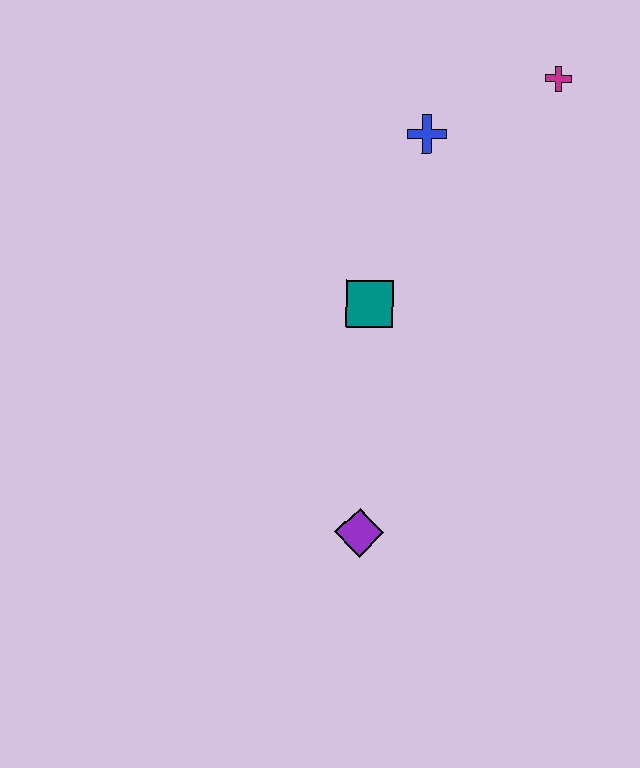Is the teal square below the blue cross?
Yes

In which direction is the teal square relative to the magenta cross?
The teal square is below the magenta cross.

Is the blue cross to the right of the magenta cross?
No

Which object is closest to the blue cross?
The magenta cross is closest to the blue cross.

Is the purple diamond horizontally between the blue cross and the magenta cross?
No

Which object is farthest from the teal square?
The magenta cross is farthest from the teal square.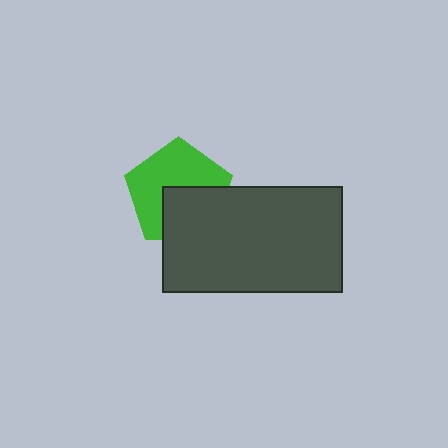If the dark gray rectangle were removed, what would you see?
You would see the complete green pentagon.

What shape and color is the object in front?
The object in front is a dark gray rectangle.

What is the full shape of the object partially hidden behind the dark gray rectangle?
The partially hidden object is a green pentagon.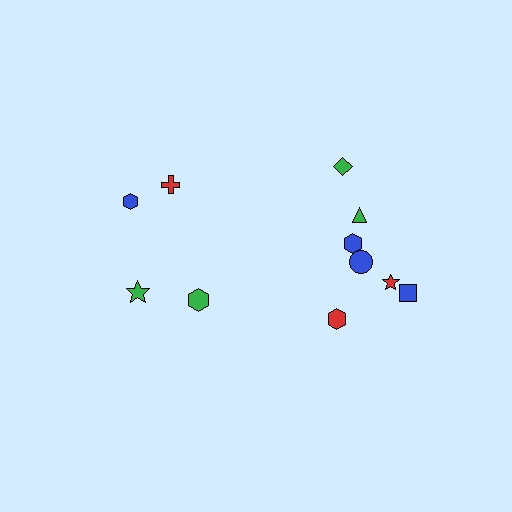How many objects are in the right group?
There are 7 objects.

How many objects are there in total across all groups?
There are 11 objects.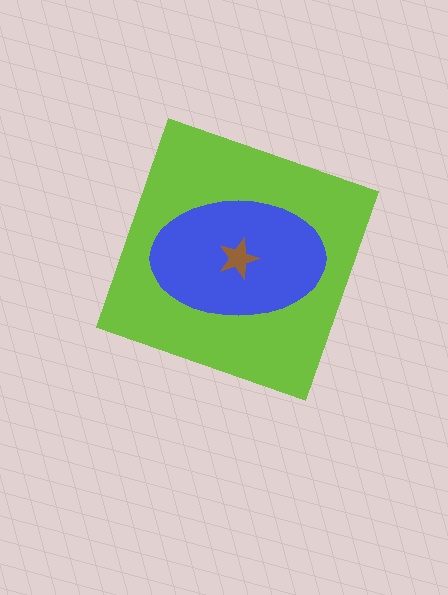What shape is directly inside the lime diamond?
The blue ellipse.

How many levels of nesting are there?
3.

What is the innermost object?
The brown star.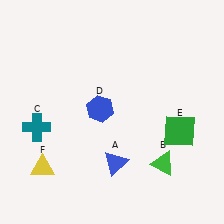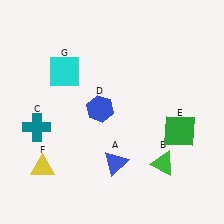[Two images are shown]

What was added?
A cyan square (G) was added in Image 2.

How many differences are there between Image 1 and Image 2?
There is 1 difference between the two images.